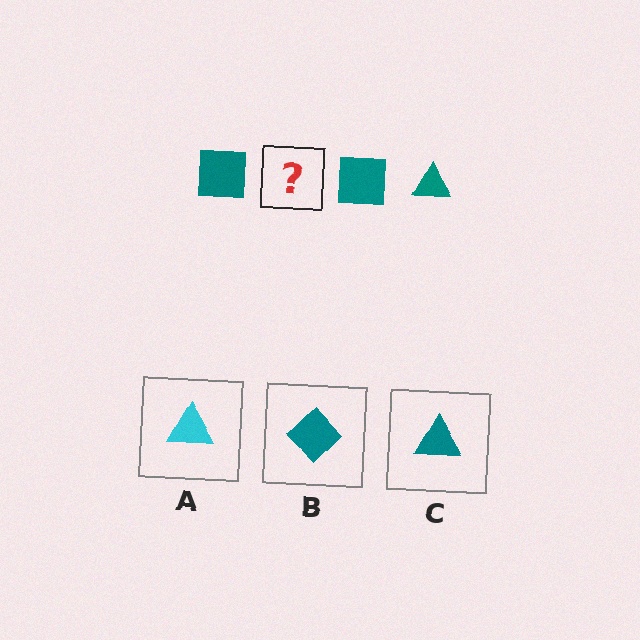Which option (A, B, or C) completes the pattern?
C.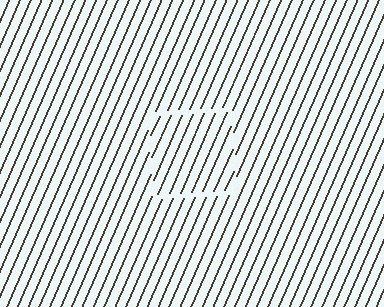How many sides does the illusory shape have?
4 sides — the line-ends trace a square.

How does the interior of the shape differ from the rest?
The interior of the shape contains the same grating, shifted by half a period — the contour is defined by the phase discontinuity where line-ends from the inner and outer gratings abut.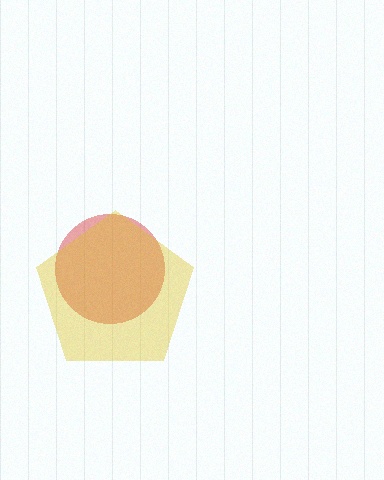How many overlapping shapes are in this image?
There are 2 overlapping shapes in the image.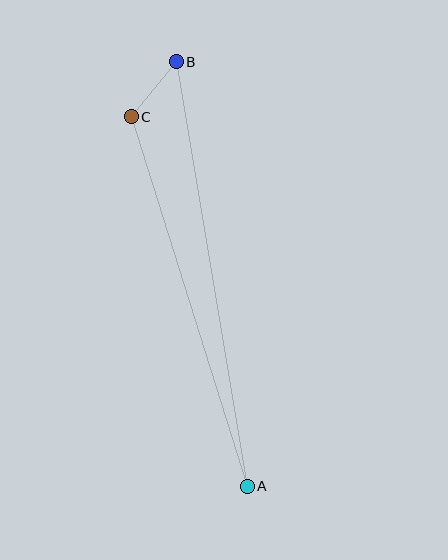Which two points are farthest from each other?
Points A and B are farthest from each other.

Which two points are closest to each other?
Points B and C are closest to each other.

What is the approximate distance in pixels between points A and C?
The distance between A and C is approximately 387 pixels.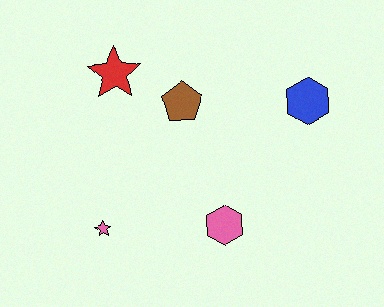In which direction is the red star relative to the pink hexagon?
The red star is above the pink hexagon.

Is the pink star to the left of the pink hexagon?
Yes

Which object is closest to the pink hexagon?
The pink star is closest to the pink hexagon.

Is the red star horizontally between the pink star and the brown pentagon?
Yes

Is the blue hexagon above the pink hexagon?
Yes